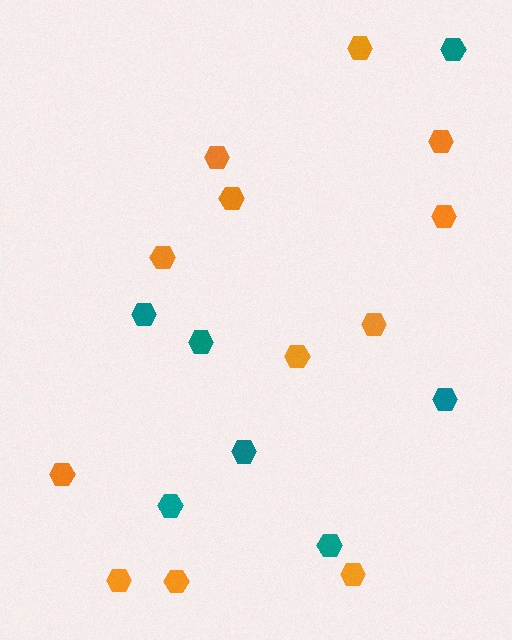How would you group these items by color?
There are 2 groups: one group of orange hexagons (12) and one group of teal hexagons (7).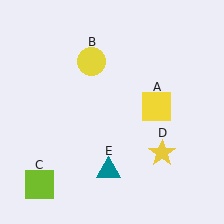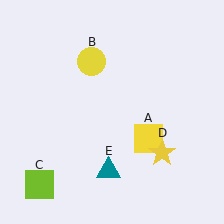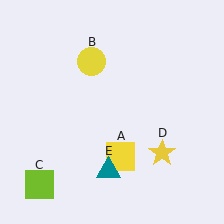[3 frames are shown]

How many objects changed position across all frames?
1 object changed position: yellow square (object A).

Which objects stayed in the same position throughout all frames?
Yellow circle (object B) and lime square (object C) and yellow star (object D) and teal triangle (object E) remained stationary.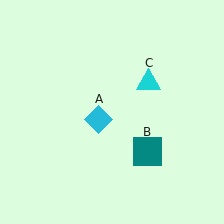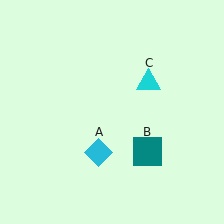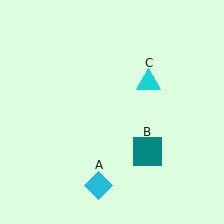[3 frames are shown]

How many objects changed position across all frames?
1 object changed position: cyan diamond (object A).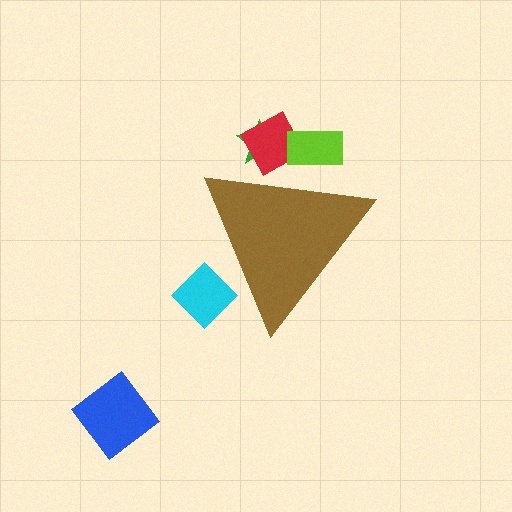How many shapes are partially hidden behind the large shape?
4 shapes are partially hidden.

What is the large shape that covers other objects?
A brown triangle.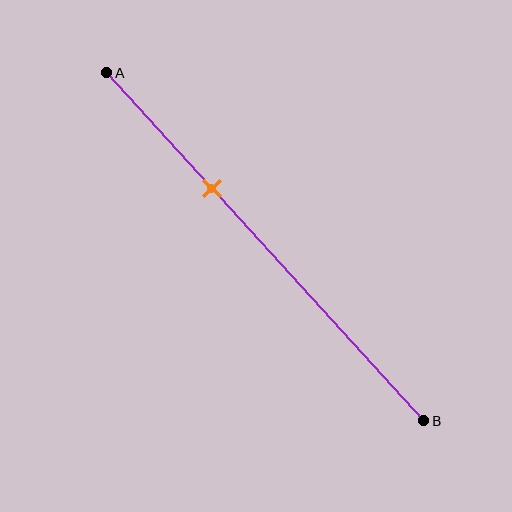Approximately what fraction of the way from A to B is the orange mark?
The orange mark is approximately 35% of the way from A to B.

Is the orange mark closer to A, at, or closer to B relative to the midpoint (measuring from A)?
The orange mark is closer to point A than the midpoint of segment AB.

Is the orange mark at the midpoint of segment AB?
No, the mark is at about 35% from A, not at the 50% midpoint.